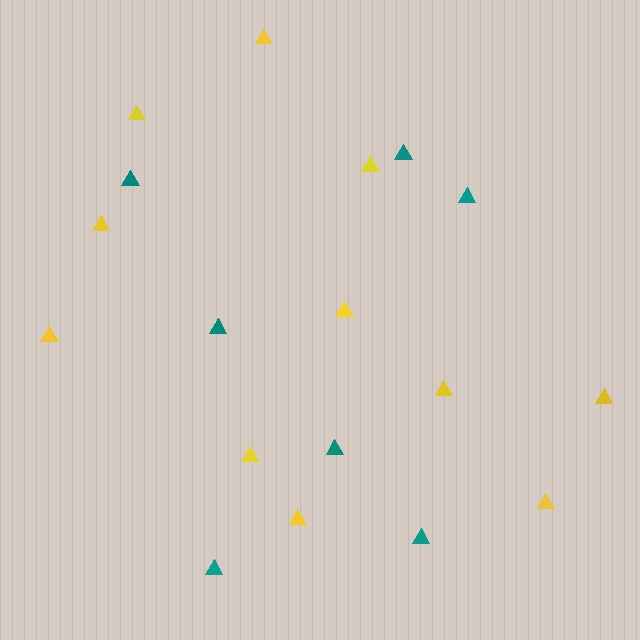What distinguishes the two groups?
There are 2 groups: one group of yellow triangles (11) and one group of teal triangles (7).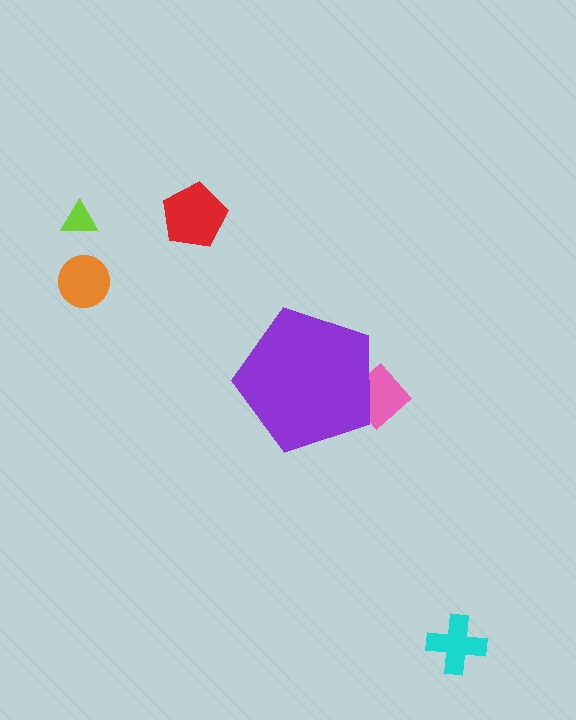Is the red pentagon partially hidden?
No, the red pentagon is fully visible.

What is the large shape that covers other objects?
A purple pentagon.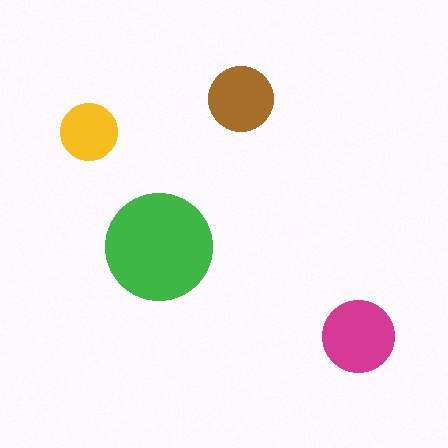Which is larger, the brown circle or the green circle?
The green one.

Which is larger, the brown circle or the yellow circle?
The brown one.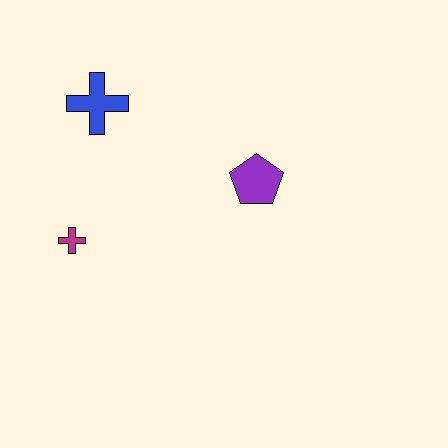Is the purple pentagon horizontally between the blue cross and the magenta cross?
No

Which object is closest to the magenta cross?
The blue cross is closest to the magenta cross.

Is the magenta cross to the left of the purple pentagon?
Yes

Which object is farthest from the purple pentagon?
The magenta cross is farthest from the purple pentagon.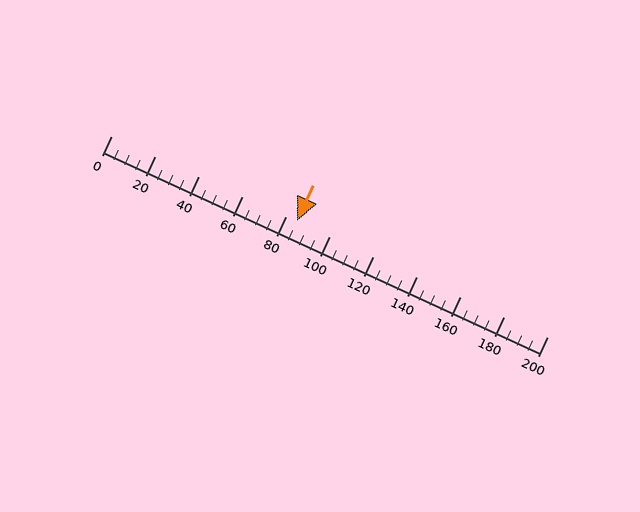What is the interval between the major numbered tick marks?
The major tick marks are spaced 20 units apart.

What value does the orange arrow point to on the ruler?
The orange arrow points to approximately 85.